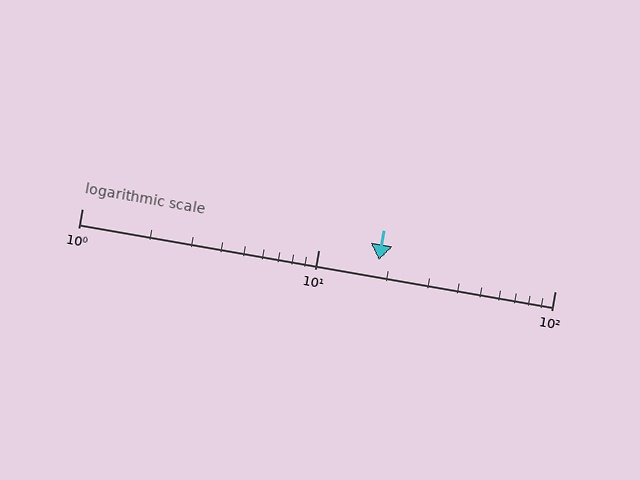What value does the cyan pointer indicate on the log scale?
The pointer indicates approximately 18.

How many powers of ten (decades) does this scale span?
The scale spans 2 decades, from 1 to 100.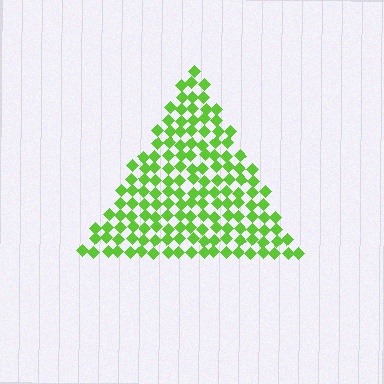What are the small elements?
The small elements are diamonds.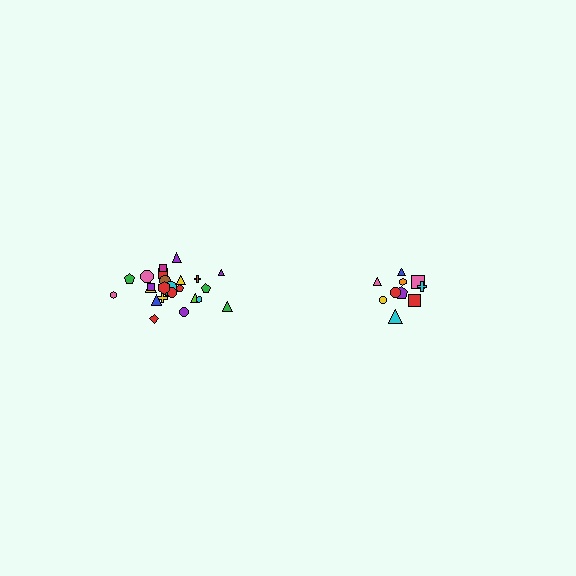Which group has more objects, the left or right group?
The left group.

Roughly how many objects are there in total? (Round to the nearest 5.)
Roughly 35 objects in total.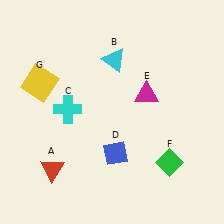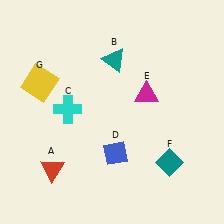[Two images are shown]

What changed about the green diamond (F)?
In Image 1, F is green. In Image 2, it changed to teal.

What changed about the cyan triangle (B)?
In Image 1, B is cyan. In Image 2, it changed to teal.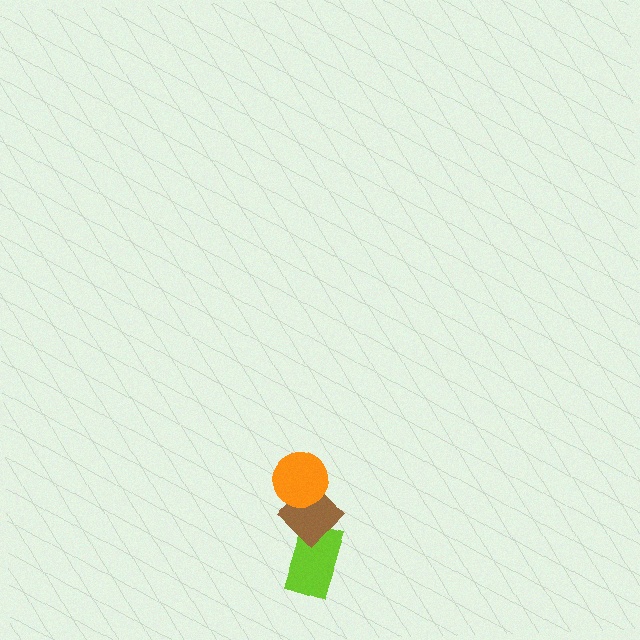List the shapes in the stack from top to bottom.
From top to bottom: the orange circle, the brown diamond, the lime rectangle.